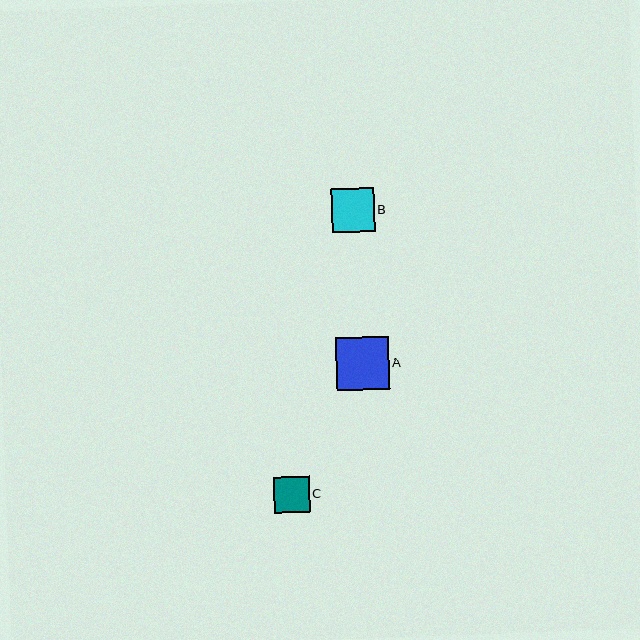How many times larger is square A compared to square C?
Square A is approximately 1.5 times the size of square C.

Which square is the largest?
Square A is the largest with a size of approximately 53 pixels.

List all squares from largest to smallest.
From largest to smallest: A, B, C.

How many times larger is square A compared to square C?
Square A is approximately 1.5 times the size of square C.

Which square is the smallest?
Square C is the smallest with a size of approximately 36 pixels.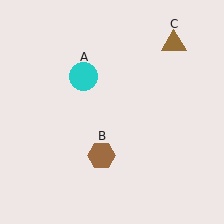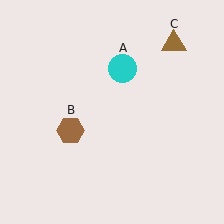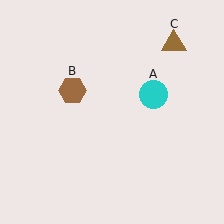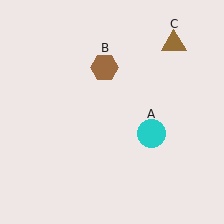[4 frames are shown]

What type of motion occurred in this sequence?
The cyan circle (object A), brown hexagon (object B) rotated clockwise around the center of the scene.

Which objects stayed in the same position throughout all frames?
Brown triangle (object C) remained stationary.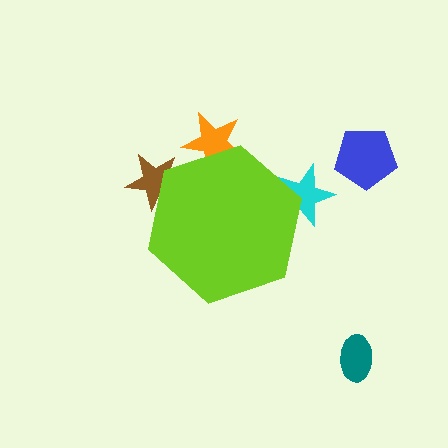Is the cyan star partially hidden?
Yes, the cyan star is partially hidden behind the lime hexagon.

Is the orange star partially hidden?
Yes, the orange star is partially hidden behind the lime hexagon.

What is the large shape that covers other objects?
A lime hexagon.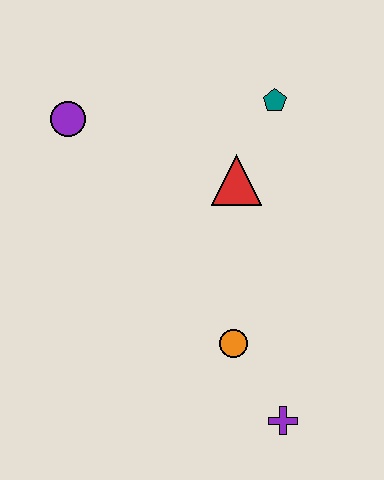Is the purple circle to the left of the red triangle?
Yes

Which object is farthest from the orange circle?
The purple circle is farthest from the orange circle.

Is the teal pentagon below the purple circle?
No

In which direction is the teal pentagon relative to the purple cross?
The teal pentagon is above the purple cross.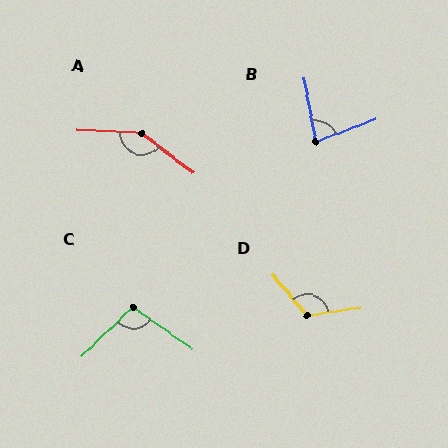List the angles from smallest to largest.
B (80°), C (101°), D (121°), A (146°).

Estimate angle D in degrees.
Approximately 121 degrees.